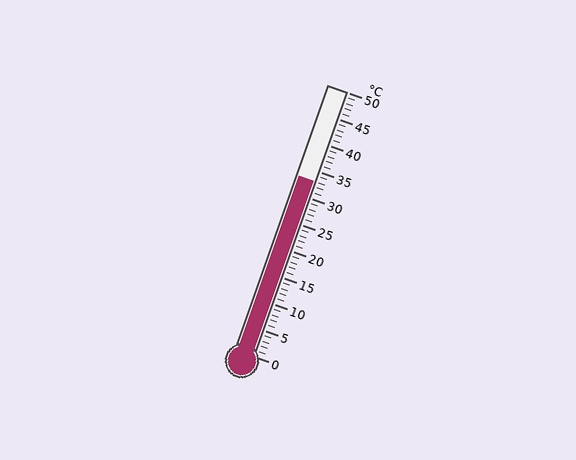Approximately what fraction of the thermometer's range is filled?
The thermometer is filled to approximately 65% of its range.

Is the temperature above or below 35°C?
The temperature is below 35°C.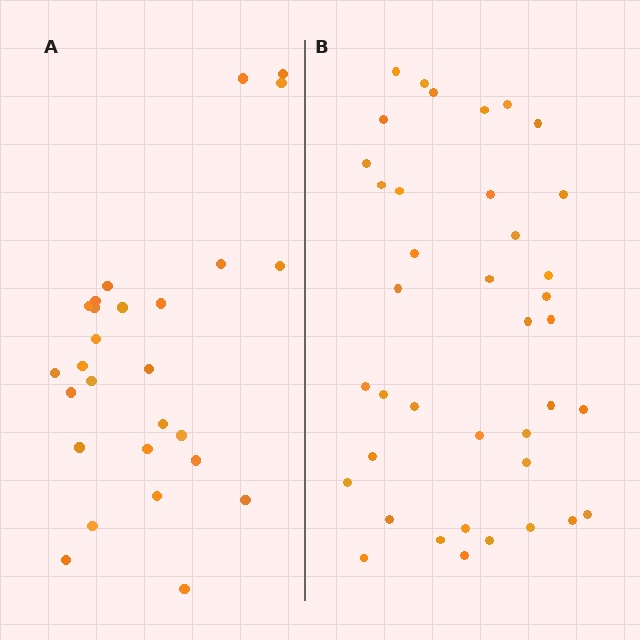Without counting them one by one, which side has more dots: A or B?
Region B (the right region) has more dots.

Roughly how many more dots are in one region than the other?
Region B has roughly 12 or so more dots than region A.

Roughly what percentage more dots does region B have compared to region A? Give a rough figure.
About 45% more.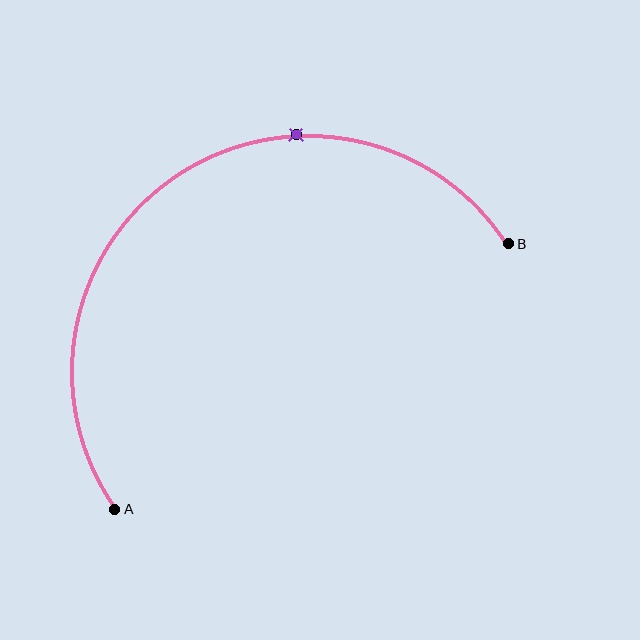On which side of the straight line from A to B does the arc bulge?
The arc bulges above and to the left of the straight line connecting A and B.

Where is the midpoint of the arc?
The arc midpoint is the point on the curve farthest from the straight line joining A and B. It sits above and to the left of that line.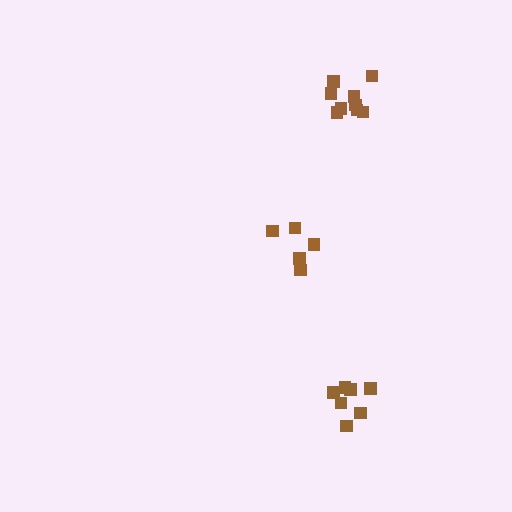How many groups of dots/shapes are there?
There are 3 groups.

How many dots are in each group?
Group 1: 5 dots, Group 2: 9 dots, Group 3: 7 dots (21 total).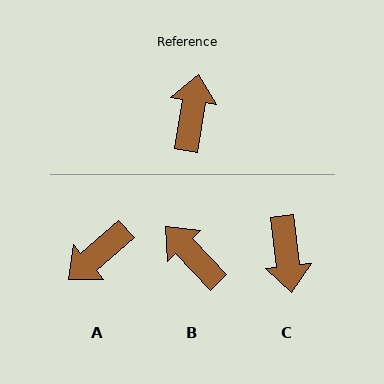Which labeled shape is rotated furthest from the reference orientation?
C, about 164 degrees away.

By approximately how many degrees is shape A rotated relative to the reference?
Approximately 140 degrees counter-clockwise.